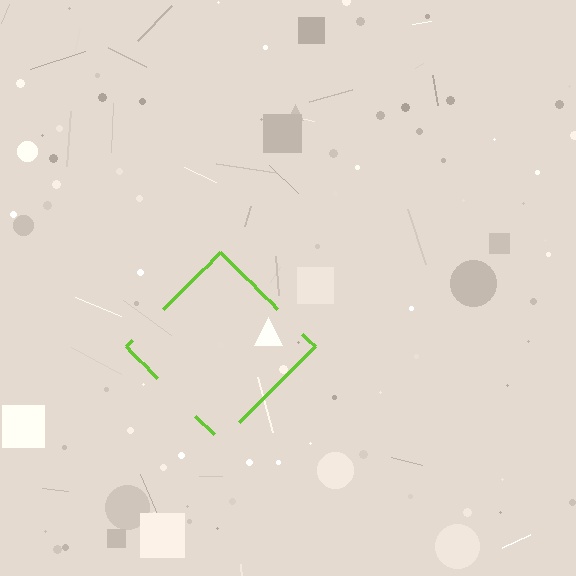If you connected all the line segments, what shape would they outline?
They would outline a diamond.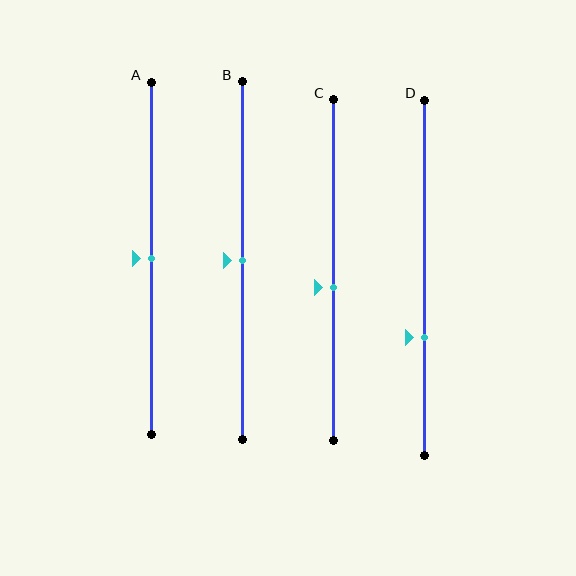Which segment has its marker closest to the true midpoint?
Segment A has its marker closest to the true midpoint.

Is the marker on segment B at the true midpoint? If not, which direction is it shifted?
Yes, the marker on segment B is at the true midpoint.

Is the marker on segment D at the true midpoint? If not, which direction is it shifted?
No, the marker on segment D is shifted downward by about 17% of the segment length.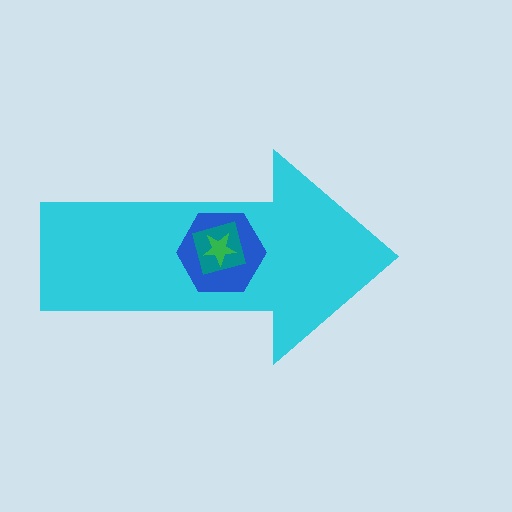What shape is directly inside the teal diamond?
The green star.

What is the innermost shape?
The green star.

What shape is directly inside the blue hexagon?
The teal diamond.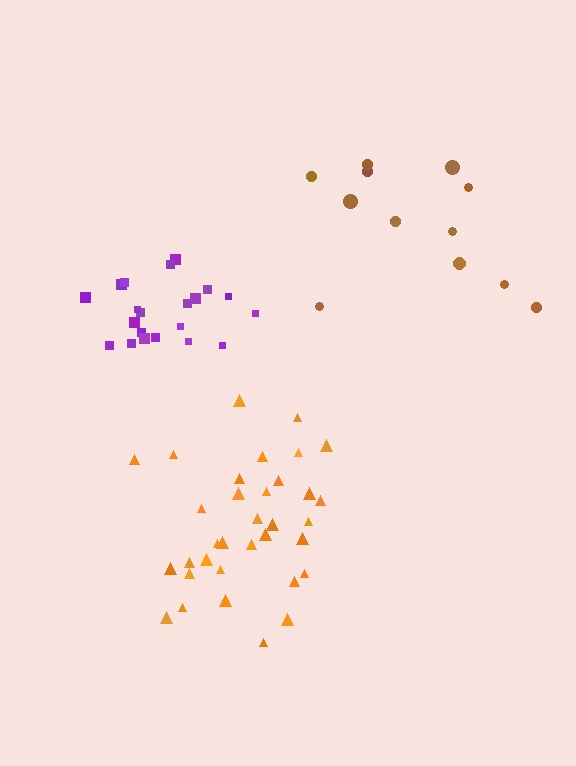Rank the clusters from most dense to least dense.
orange, purple, brown.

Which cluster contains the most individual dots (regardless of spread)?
Orange (35).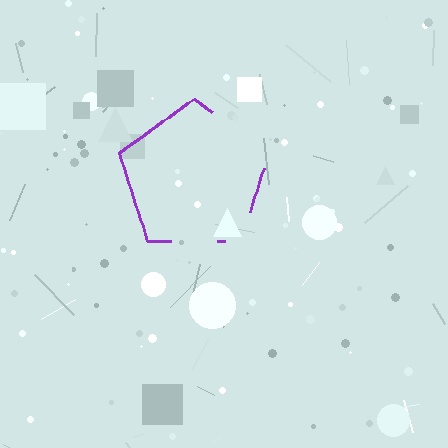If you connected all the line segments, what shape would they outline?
They would outline a pentagon.